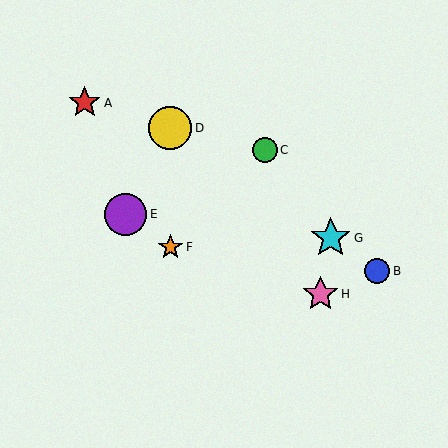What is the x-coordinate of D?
Object D is at x≈170.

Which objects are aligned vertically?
Objects D, F are aligned vertically.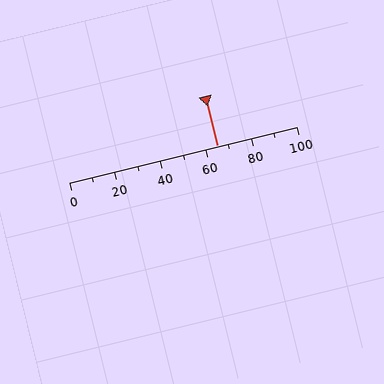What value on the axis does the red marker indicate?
The marker indicates approximately 65.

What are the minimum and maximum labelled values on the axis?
The axis runs from 0 to 100.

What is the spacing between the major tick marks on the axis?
The major ticks are spaced 20 apart.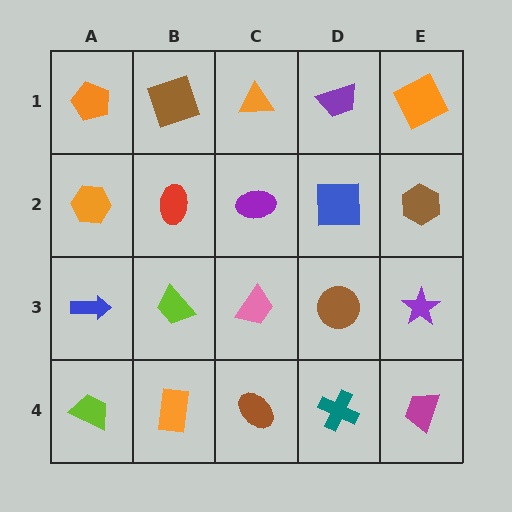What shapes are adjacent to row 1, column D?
A blue square (row 2, column D), an orange triangle (row 1, column C), an orange square (row 1, column E).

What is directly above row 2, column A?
An orange pentagon.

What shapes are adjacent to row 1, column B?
A red ellipse (row 2, column B), an orange pentagon (row 1, column A), an orange triangle (row 1, column C).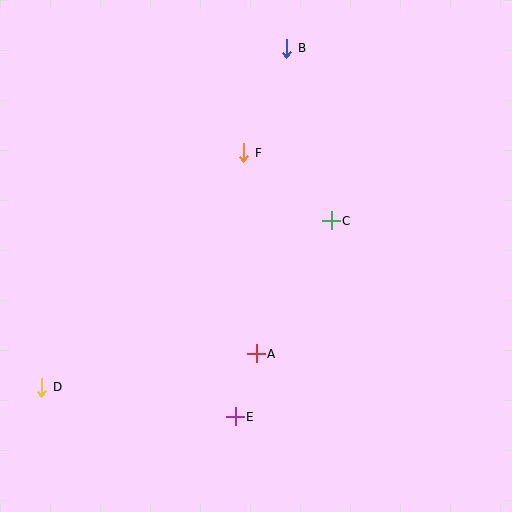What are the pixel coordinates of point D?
Point D is at (42, 387).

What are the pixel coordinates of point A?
Point A is at (256, 354).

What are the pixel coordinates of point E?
Point E is at (235, 417).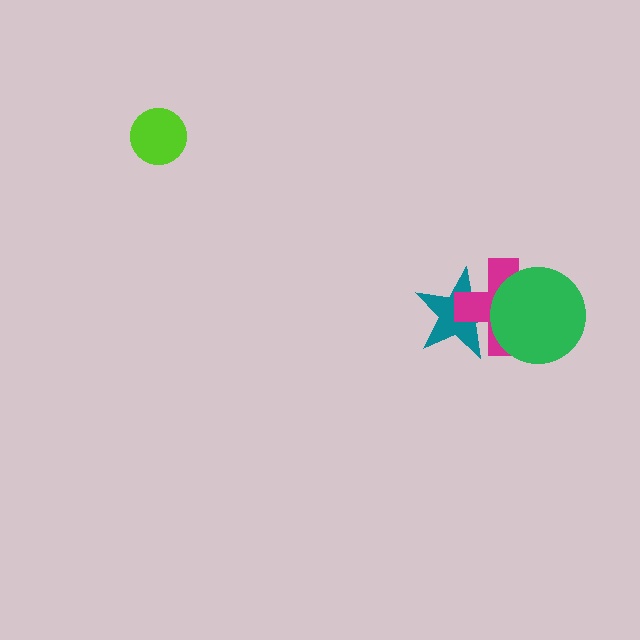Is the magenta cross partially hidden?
Yes, it is partially covered by another shape.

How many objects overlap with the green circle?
2 objects overlap with the green circle.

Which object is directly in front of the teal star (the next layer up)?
The magenta cross is directly in front of the teal star.